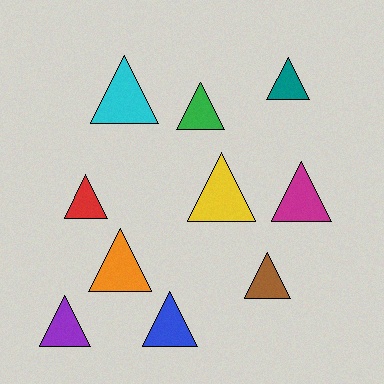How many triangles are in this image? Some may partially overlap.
There are 10 triangles.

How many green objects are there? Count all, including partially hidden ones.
There is 1 green object.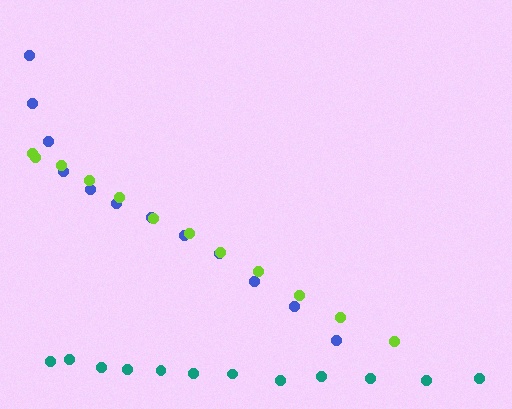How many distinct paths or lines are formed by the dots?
There are 3 distinct paths.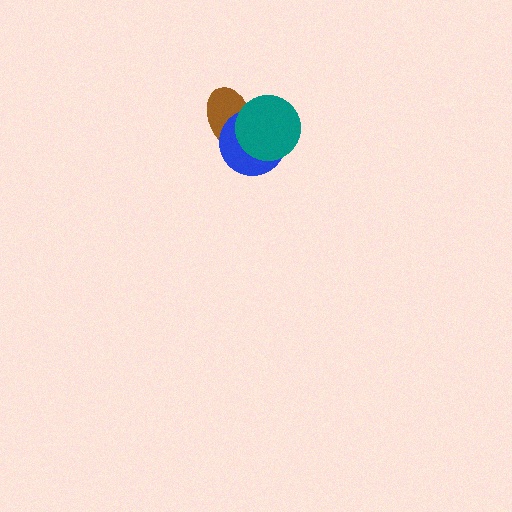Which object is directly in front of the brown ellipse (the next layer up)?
The blue circle is directly in front of the brown ellipse.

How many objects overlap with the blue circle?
2 objects overlap with the blue circle.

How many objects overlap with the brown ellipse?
2 objects overlap with the brown ellipse.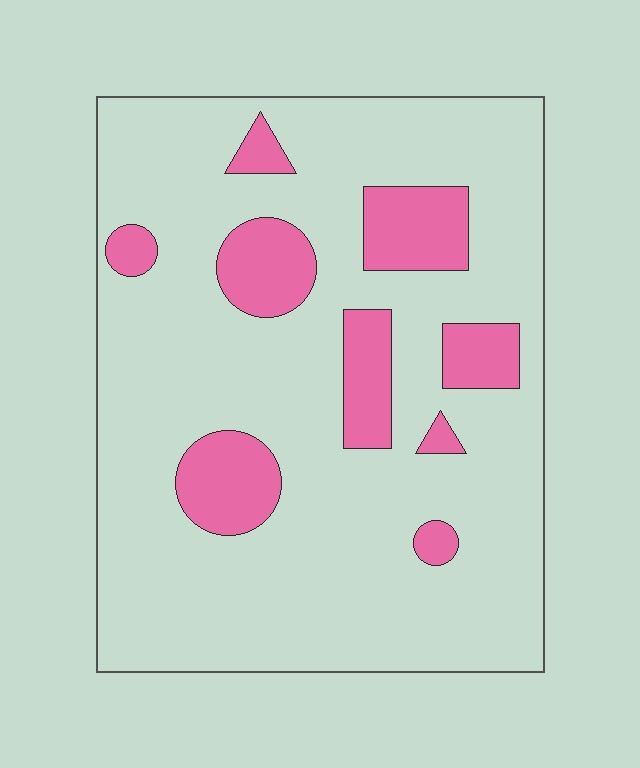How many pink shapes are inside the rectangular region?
9.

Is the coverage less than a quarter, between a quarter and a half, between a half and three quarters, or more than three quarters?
Less than a quarter.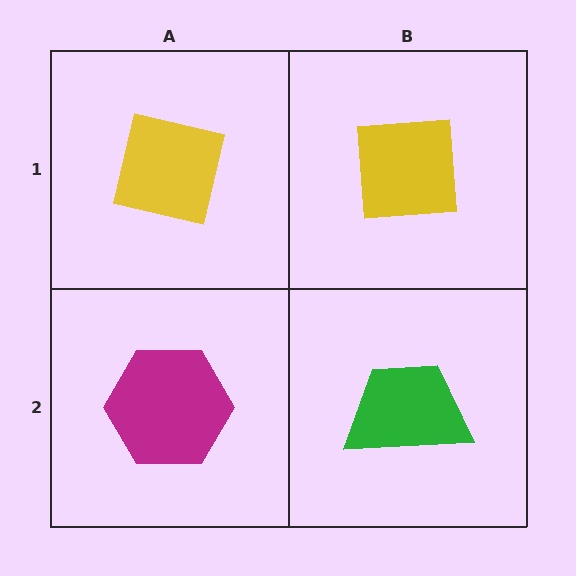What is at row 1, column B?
A yellow square.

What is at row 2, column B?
A green trapezoid.